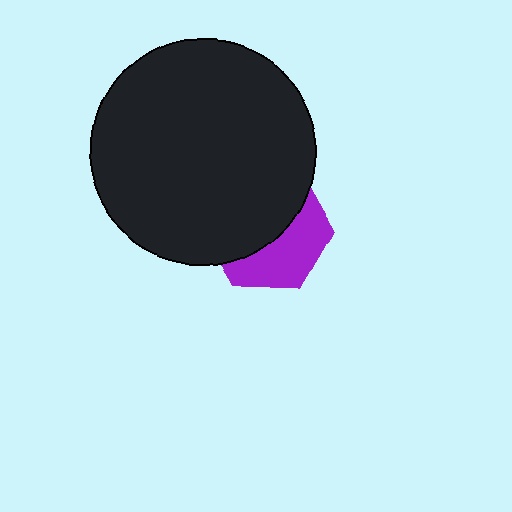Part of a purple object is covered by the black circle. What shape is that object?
It is a hexagon.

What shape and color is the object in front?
The object in front is a black circle.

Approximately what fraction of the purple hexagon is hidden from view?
Roughly 57% of the purple hexagon is hidden behind the black circle.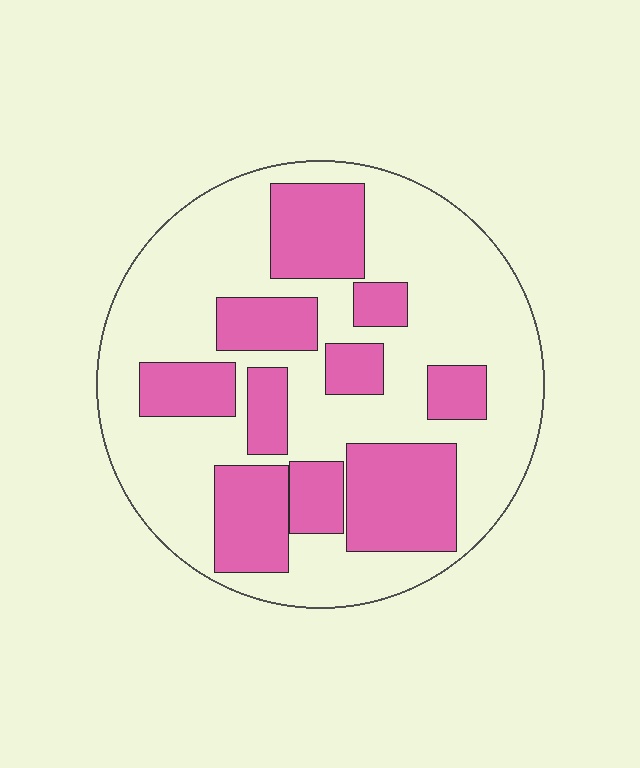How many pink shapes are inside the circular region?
10.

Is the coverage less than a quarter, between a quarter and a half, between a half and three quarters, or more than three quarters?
Between a quarter and a half.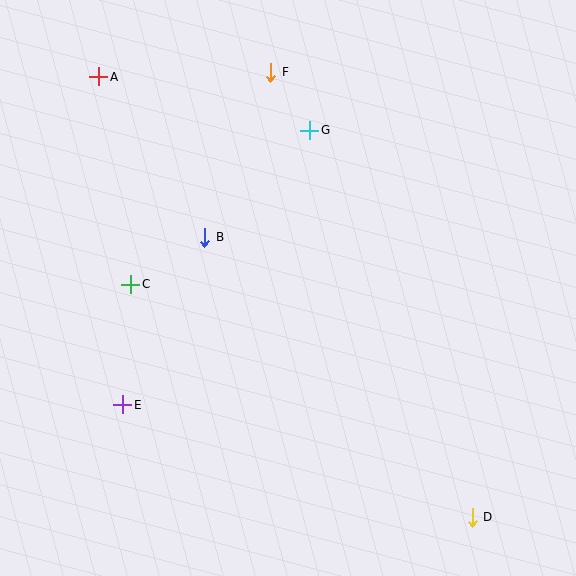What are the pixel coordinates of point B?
Point B is at (205, 237).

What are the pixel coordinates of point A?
Point A is at (99, 77).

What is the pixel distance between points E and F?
The distance between E and F is 364 pixels.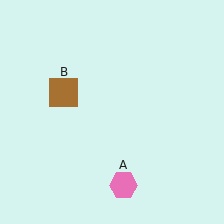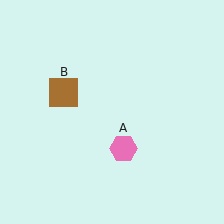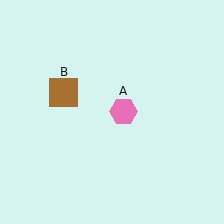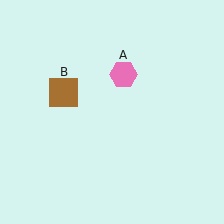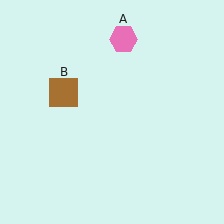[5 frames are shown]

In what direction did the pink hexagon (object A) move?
The pink hexagon (object A) moved up.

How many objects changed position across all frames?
1 object changed position: pink hexagon (object A).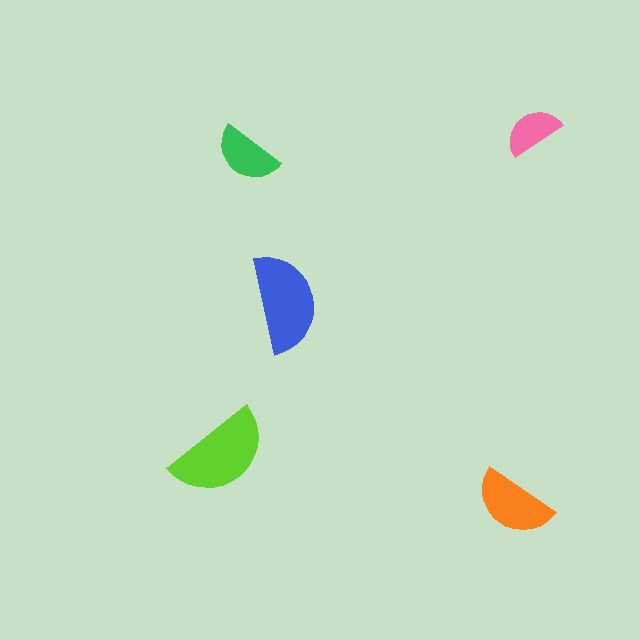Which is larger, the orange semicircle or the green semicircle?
The orange one.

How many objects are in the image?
There are 5 objects in the image.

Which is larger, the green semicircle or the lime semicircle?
The lime one.